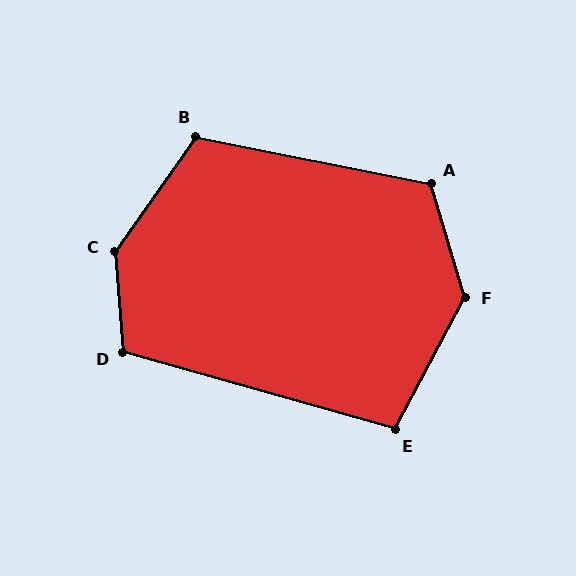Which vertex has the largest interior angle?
C, at approximately 140 degrees.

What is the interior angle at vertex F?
Approximately 136 degrees (obtuse).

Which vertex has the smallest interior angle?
E, at approximately 102 degrees.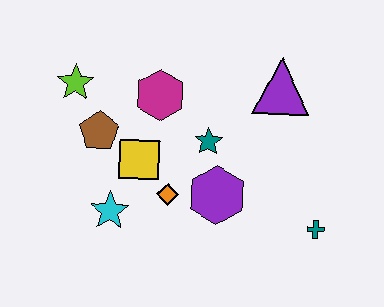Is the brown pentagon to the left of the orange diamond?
Yes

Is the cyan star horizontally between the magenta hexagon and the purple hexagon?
No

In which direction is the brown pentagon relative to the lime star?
The brown pentagon is below the lime star.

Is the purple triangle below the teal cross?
No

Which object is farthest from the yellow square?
The teal cross is farthest from the yellow square.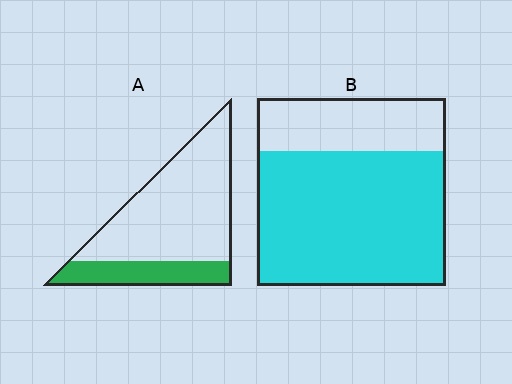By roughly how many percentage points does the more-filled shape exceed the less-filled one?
By roughly 45 percentage points (B over A).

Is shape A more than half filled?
No.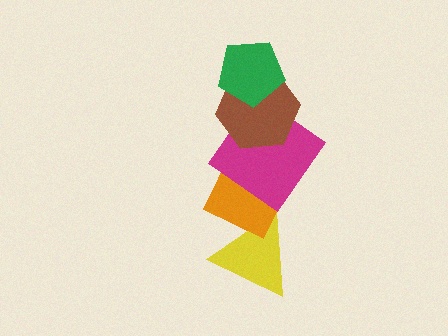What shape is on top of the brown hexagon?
The green pentagon is on top of the brown hexagon.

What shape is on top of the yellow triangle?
The orange diamond is on top of the yellow triangle.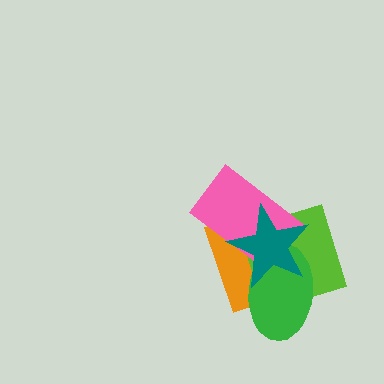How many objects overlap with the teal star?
4 objects overlap with the teal star.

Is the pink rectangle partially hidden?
Yes, it is partially covered by another shape.